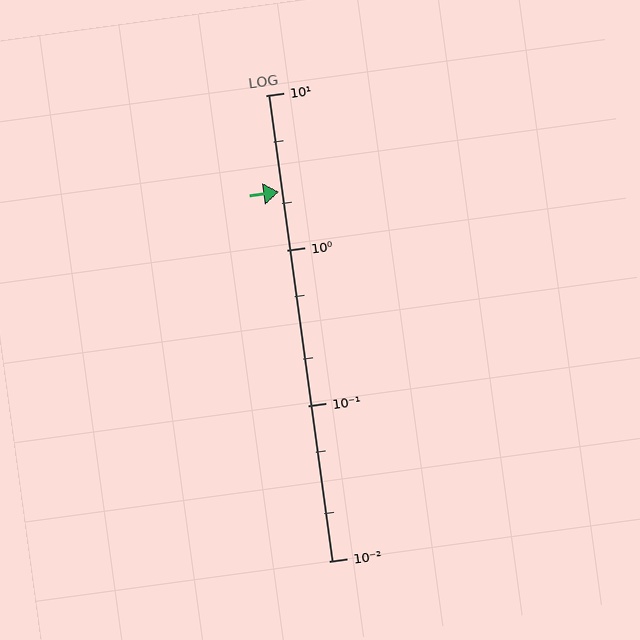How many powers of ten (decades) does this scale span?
The scale spans 3 decades, from 0.01 to 10.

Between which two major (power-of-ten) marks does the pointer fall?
The pointer is between 1 and 10.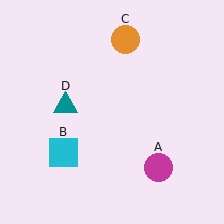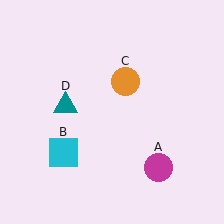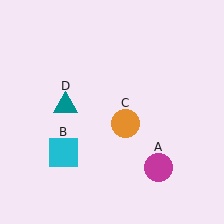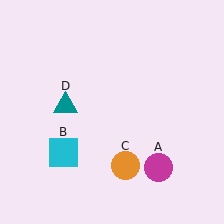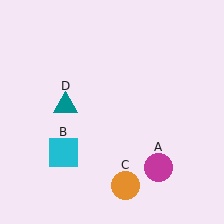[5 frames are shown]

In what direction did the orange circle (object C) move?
The orange circle (object C) moved down.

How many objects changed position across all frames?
1 object changed position: orange circle (object C).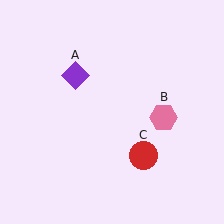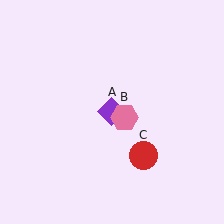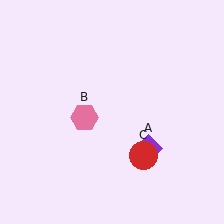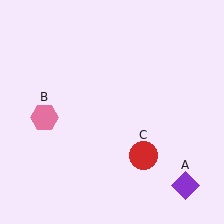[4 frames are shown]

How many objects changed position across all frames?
2 objects changed position: purple diamond (object A), pink hexagon (object B).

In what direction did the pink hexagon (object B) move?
The pink hexagon (object B) moved left.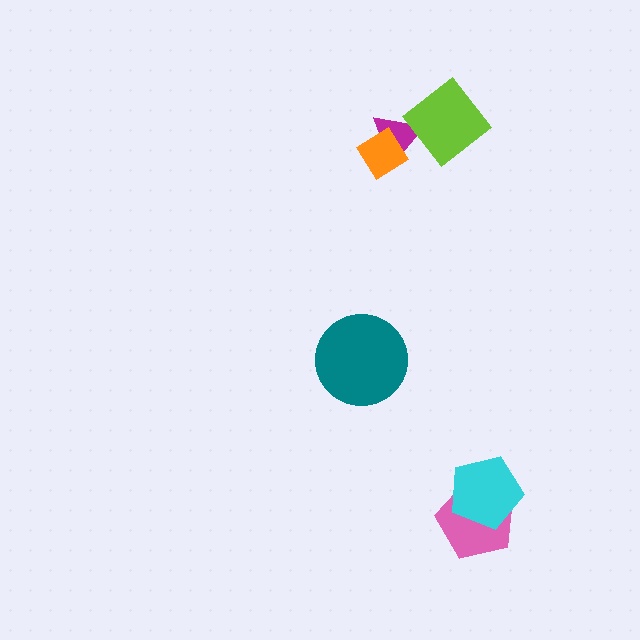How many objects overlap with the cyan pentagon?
1 object overlaps with the cyan pentagon.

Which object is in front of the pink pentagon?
The cyan pentagon is in front of the pink pentagon.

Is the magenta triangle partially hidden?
Yes, it is partially covered by another shape.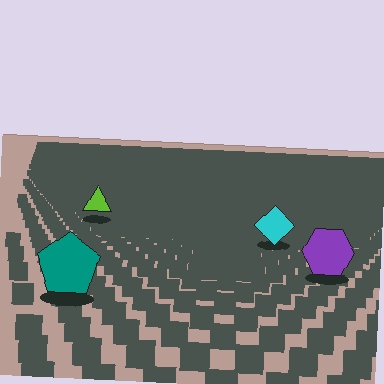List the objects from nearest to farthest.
From nearest to farthest: the teal pentagon, the purple hexagon, the cyan diamond, the lime triangle.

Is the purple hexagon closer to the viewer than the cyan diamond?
Yes. The purple hexagon is closer — you can tell from the texture gradient: the ground texture is coarser near it.